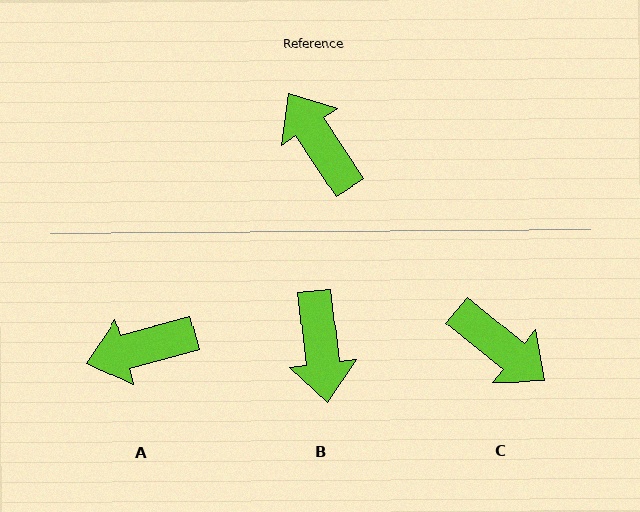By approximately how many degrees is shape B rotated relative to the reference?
Approximately 153 degrees counter-clockwise.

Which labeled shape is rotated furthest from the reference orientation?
C, about 162 degrees away.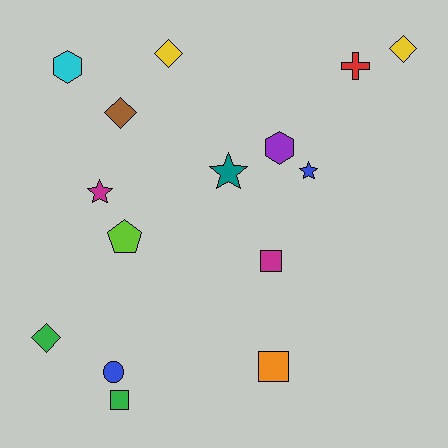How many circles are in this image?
There is 1 circle.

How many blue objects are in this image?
There are 2 blue objects.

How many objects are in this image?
There are 15 objects.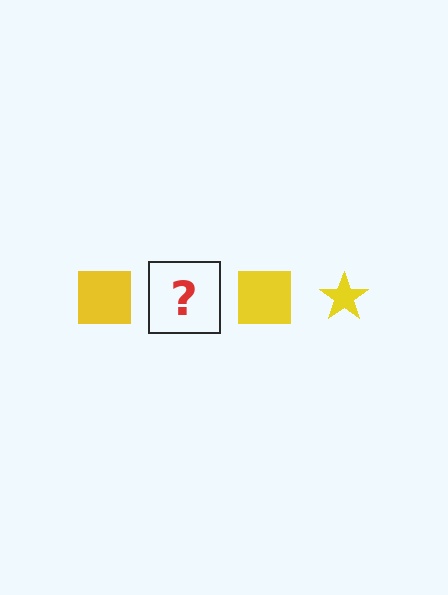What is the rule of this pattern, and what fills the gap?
The rule is that the pattern cycles through square, star shapes in yellow. The gap should be filled with a yellow star.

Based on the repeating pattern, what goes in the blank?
The blank should be a yellow star.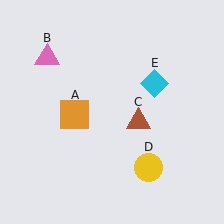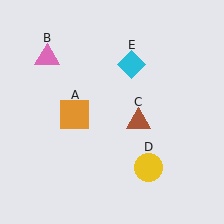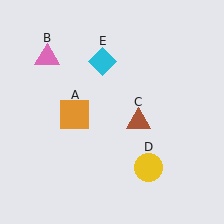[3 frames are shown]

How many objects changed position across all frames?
1 object changed position: cyan diamond (object E).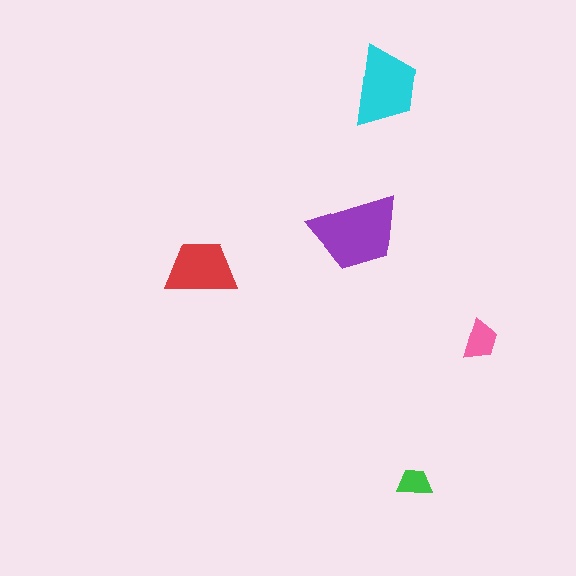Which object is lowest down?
The green trapezoid is bottommost.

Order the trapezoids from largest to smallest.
the purple one, the cyan one, the red one, the pink one, the green one.